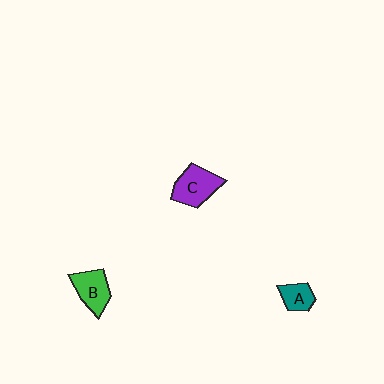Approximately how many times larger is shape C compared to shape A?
Approximately 1.8 times.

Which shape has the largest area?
Shape C (purple).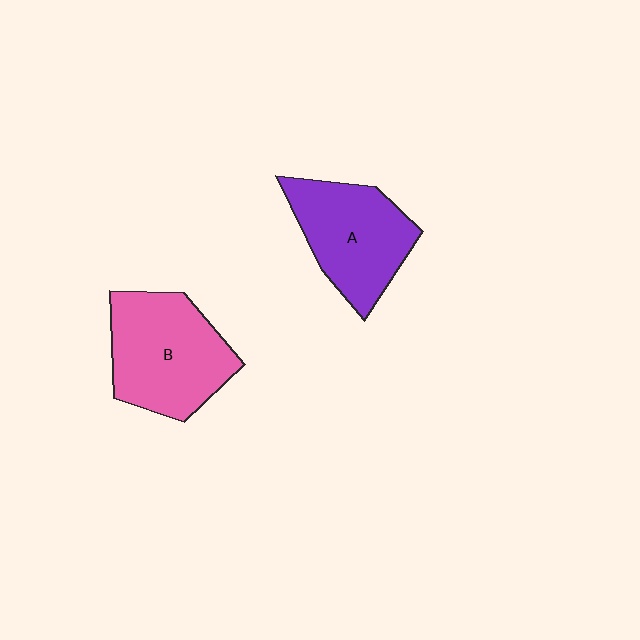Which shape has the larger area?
Shape B (pink).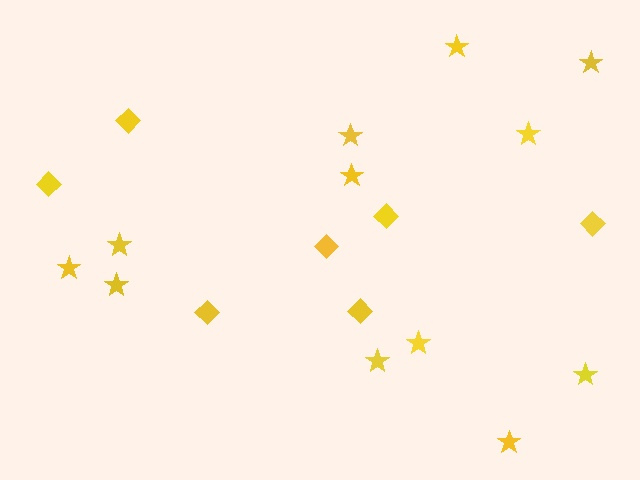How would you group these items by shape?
There are 2 groups: one group of stars (12) and one group of diamonds (7).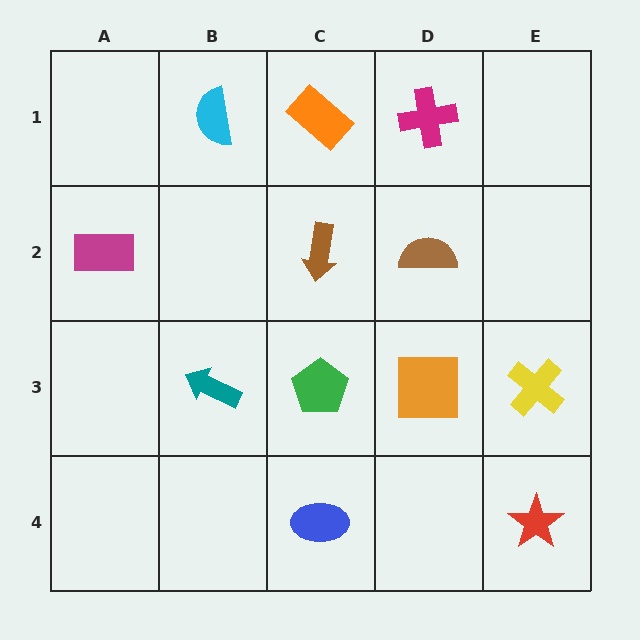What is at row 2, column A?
A magenta rectangle.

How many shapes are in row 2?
3 shapes.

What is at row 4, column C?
A blue ellipse.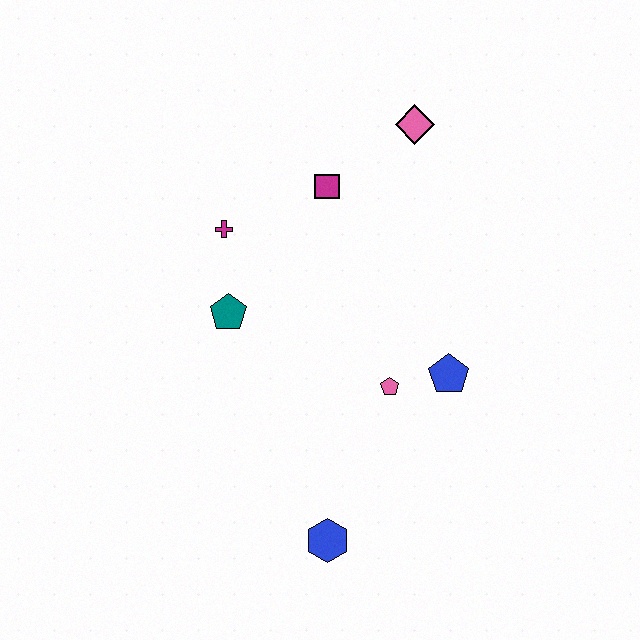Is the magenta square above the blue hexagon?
Yes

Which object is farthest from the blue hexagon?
The pink diamond is farthest from the blue hexagon.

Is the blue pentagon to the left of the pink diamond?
No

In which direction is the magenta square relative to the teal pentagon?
The magenta square is above the teal pentagon.